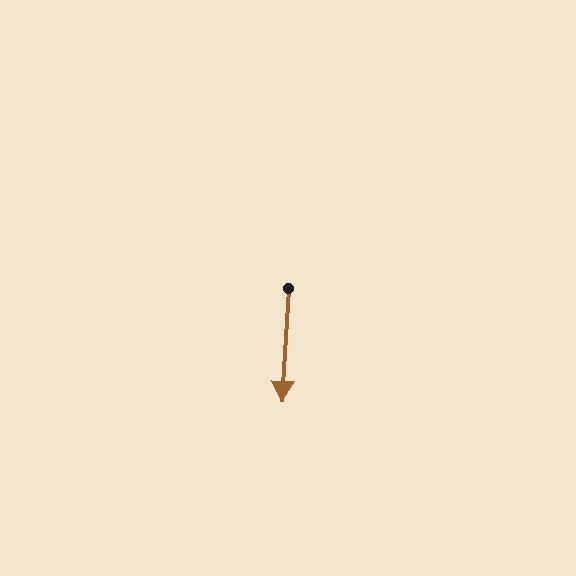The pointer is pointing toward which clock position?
Roughly 6 o'clock.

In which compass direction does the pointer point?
South.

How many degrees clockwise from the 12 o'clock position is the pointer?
Approximately 183 degrees.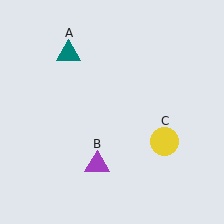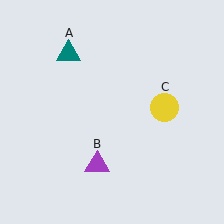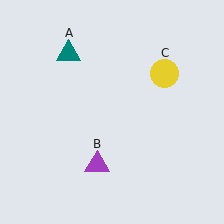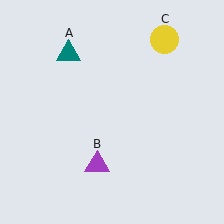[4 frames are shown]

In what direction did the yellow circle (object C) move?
The yellow circle (object C) moved up.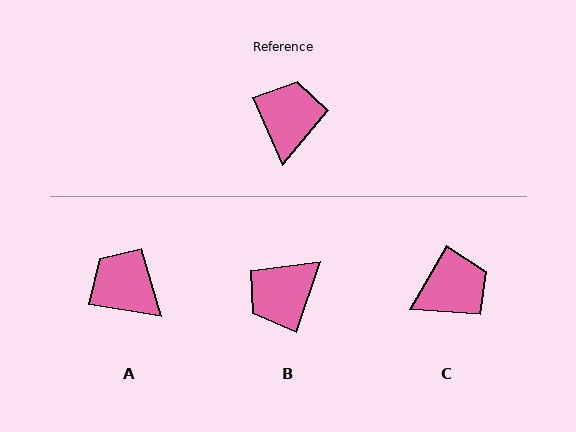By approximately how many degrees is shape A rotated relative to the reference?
Approximately 57 degrees counter-clockwise.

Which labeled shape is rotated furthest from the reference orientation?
B, about 137 degrees away.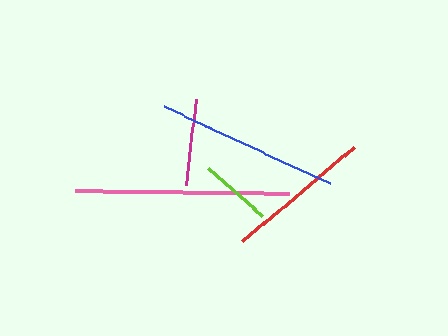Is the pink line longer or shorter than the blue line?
The pink line is longer than the blue line.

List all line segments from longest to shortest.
From longest to shortest: pink, blue, red, magenta, lime.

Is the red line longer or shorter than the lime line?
The red line is longer than the lime line.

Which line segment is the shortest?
The lime line is the shortest at approximately 73 pixels.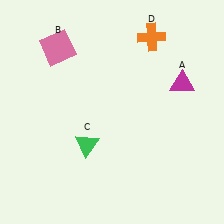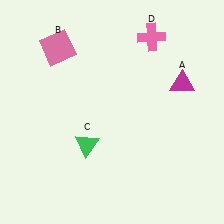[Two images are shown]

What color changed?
The cross (D) changed from orange in Image 1 to pink in Image 2.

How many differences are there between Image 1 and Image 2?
There is 1 difference between the two images.